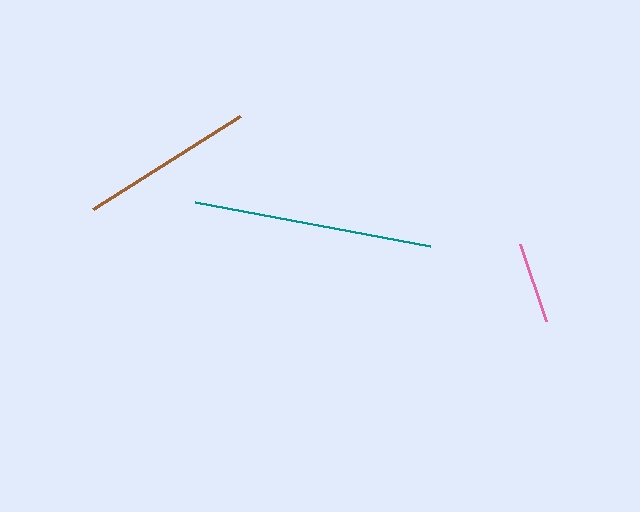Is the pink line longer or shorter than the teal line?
The teal line is longer than the pink line.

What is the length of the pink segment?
The pink segment is approximately 81 pixels long.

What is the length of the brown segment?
The brown segment is approximately 175 pixels long.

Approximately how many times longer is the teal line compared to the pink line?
The teal line is approximately 2.9 times the length of the pink line.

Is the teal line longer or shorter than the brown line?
The teal line is longer than the brown line.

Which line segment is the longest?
The teal line is the longest at approximately 239 pixels.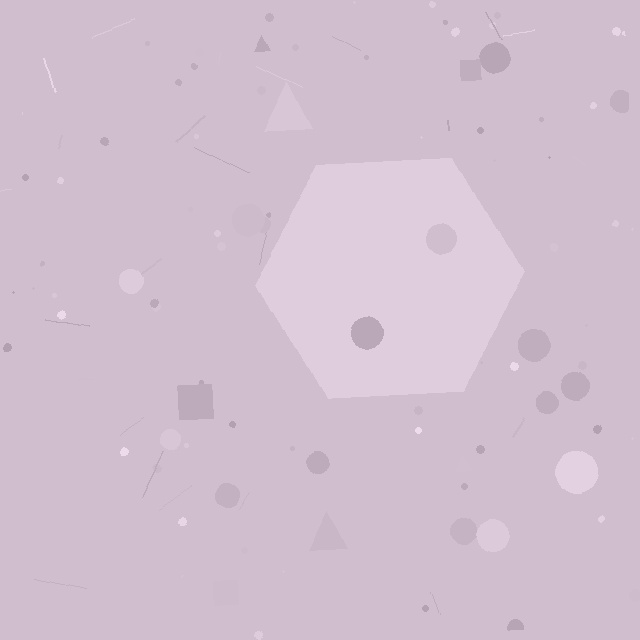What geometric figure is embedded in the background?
A hexagon is embedded in the background.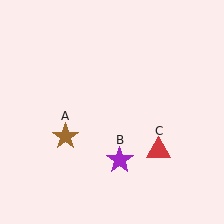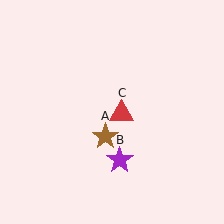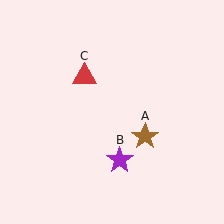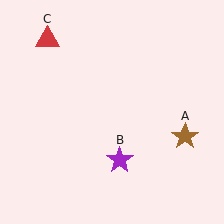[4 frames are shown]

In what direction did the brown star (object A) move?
The brown star (object A) moved right.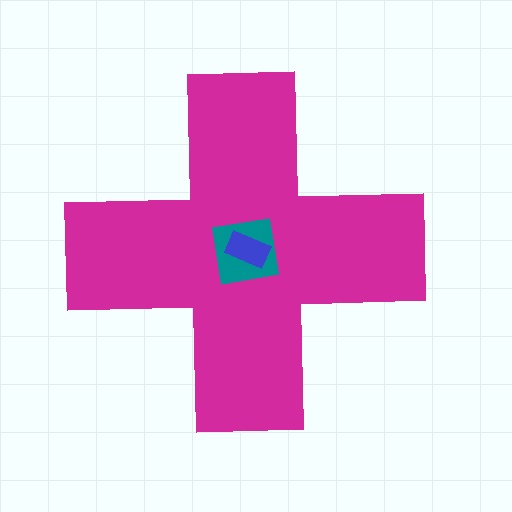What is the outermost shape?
The magenta cross.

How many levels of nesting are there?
3.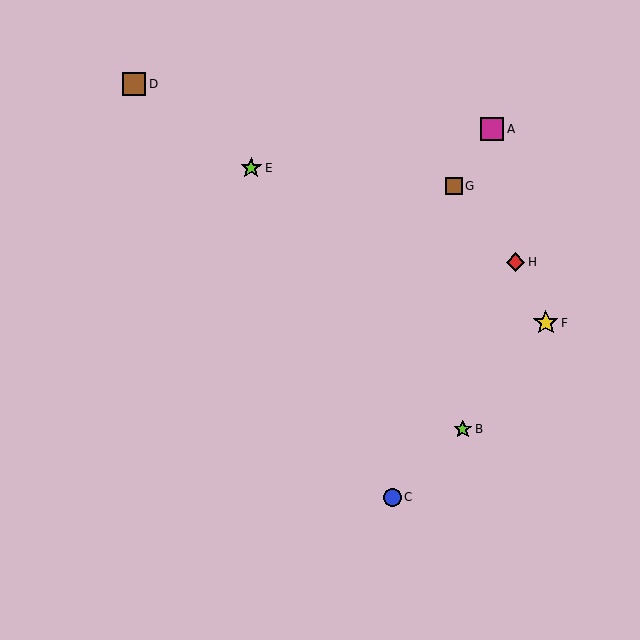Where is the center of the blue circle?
The center of the blue circle is at (393, 497).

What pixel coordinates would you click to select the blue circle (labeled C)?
Click at (393, 497) to select the blue circle C.